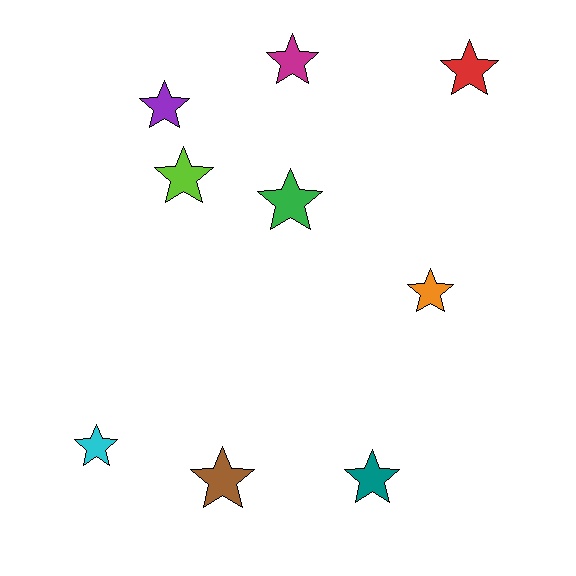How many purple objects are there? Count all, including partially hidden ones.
There is 1 purple object.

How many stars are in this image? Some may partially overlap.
There are 9 stars.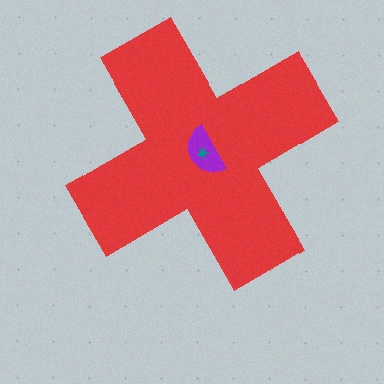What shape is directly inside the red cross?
The purple semicircle.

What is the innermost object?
The teal star.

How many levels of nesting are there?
3.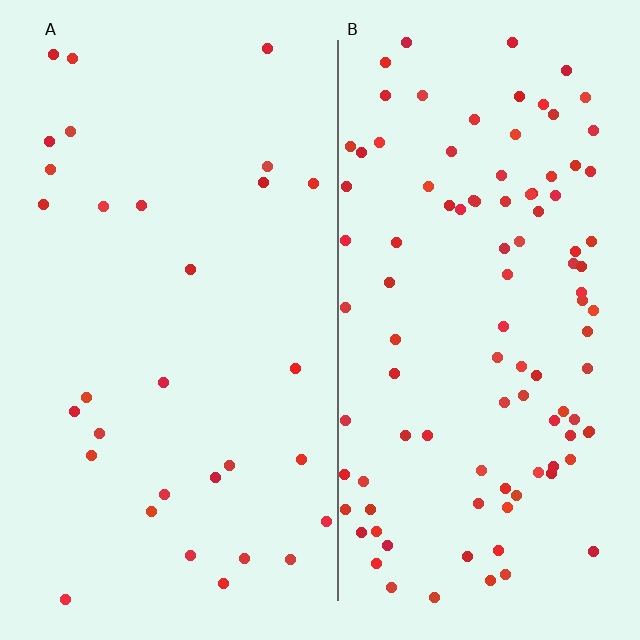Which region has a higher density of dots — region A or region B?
B (the right).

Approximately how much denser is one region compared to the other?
Approximately 3.4× — region B over region A.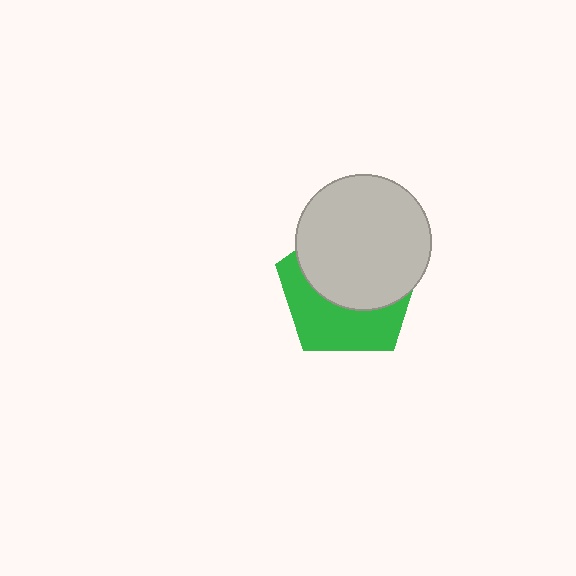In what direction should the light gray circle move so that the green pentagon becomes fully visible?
The light gray circle should move up. That is the shortest direction to clear the overlap and leave the green pentagon fully visible.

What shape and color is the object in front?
The object in front is a light gray circle.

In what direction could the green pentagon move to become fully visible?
The green pentagon could move down. That would shift it out from behind the light gray circle entirely.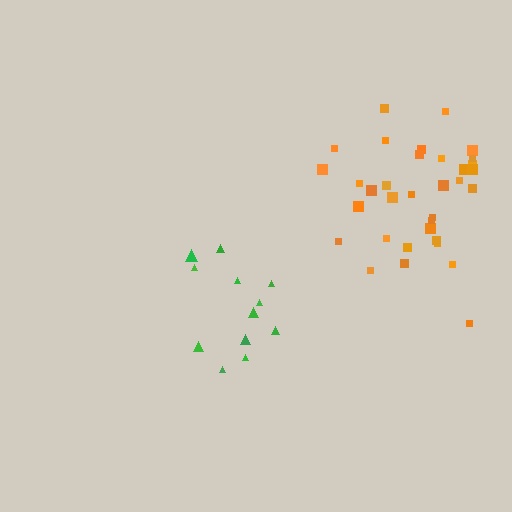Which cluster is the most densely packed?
Green.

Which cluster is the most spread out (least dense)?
Orange.